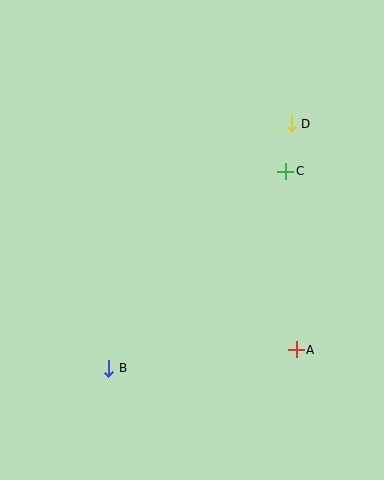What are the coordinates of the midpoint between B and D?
The midpoint between B and D is at (200, 246).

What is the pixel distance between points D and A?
The distance between D and A is 226 pixels.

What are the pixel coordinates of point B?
Point B is at (109, 368).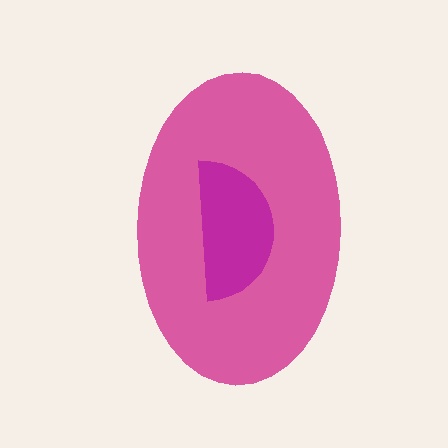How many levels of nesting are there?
2.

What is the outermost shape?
The pink ellipse.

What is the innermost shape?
The magenta semicircle.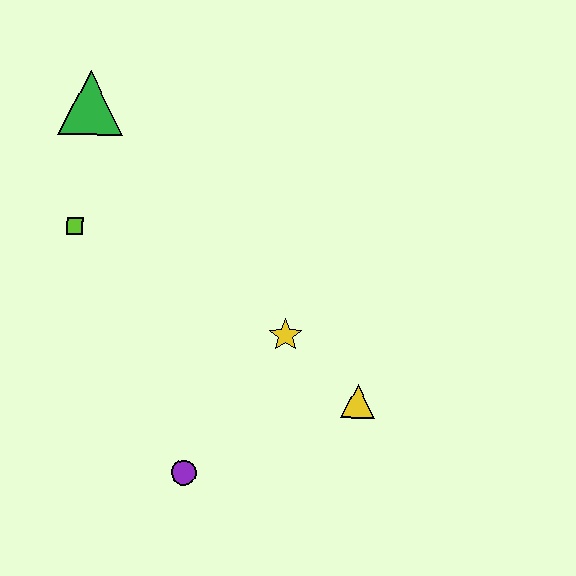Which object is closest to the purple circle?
The yellow star is closest to the purple circle.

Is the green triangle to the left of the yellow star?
Yes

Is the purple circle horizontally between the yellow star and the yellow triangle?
No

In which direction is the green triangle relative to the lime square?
The green triangle is above the lime square.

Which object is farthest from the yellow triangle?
The green triangle is farthest from the yellow triangle.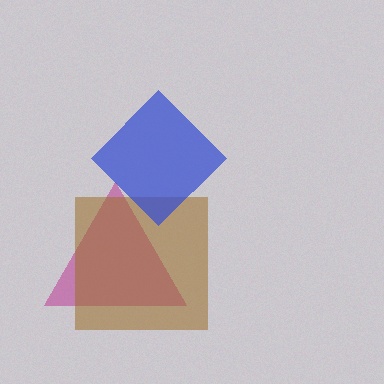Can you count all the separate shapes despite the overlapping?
Yes, there are 3 separate shapes.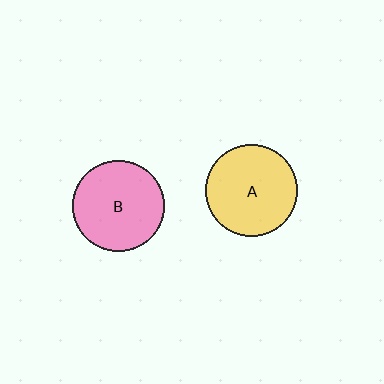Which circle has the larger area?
Circle A (yellow).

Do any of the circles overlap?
No, none of the circles overlap.